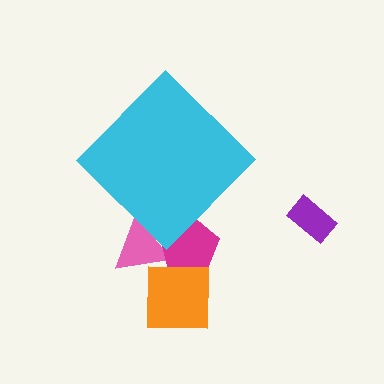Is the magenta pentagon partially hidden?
Yes, the magenta pentagon is partially hidden behind the cyan diamond.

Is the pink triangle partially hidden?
Yes, the pink triangle is partially hidden behind the cyan diamond.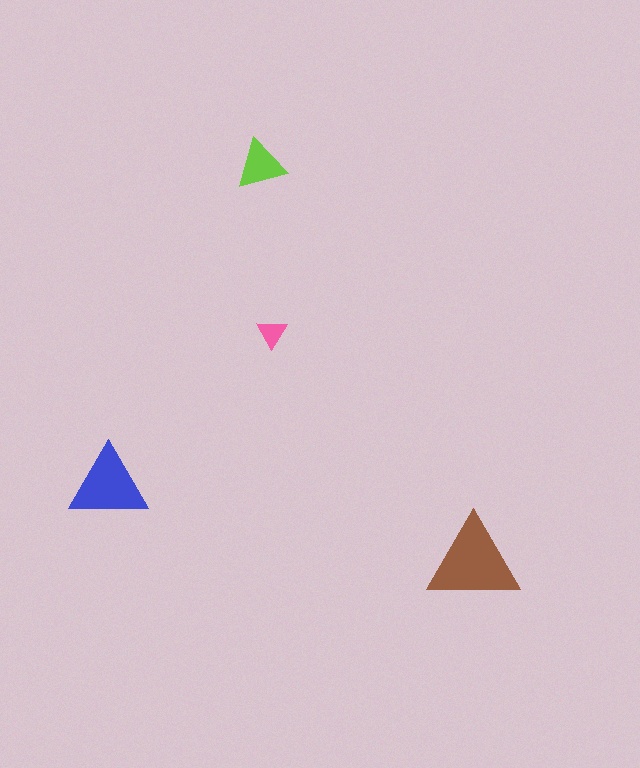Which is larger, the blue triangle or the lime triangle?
The blue one.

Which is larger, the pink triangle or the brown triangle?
The brown one.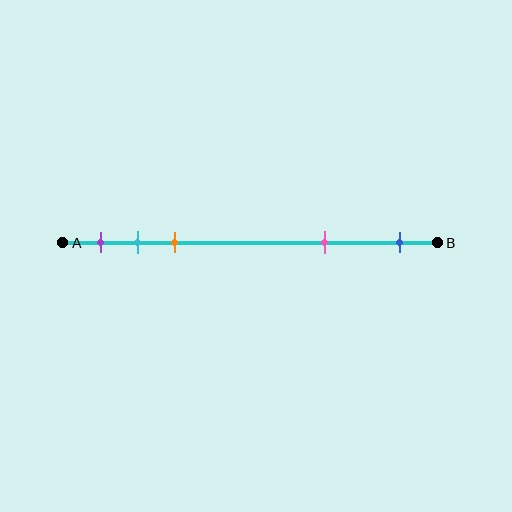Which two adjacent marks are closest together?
The cyan and orange marks are the closest adjacent pair.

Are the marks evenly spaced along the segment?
No, the marks are not evenly spaced.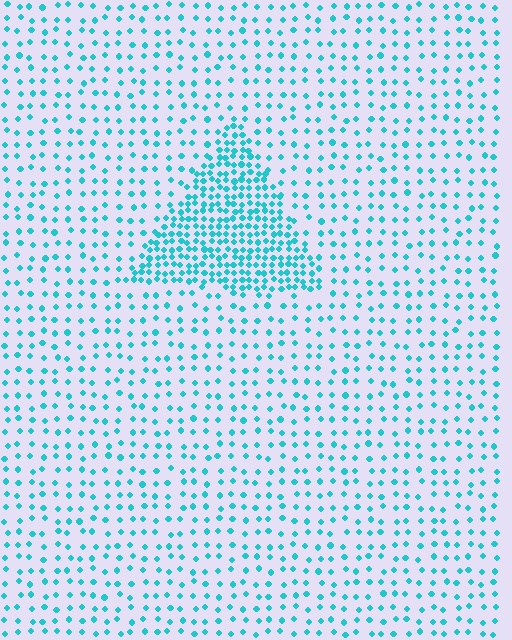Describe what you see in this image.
The image contains small cyan elements arranged at two different densities. A triangle-shaped region is visible where the elements are more densely packed than the surrounding area.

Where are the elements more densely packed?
The elements are more densely packed inside the triangle boundary.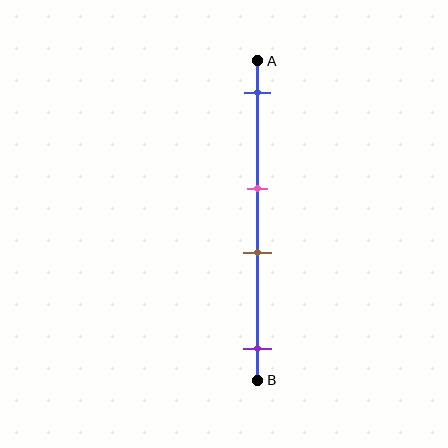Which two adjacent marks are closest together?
The pink and brown marks are the closest adjacent pair.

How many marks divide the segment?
There are 4 marks dividing the segment.